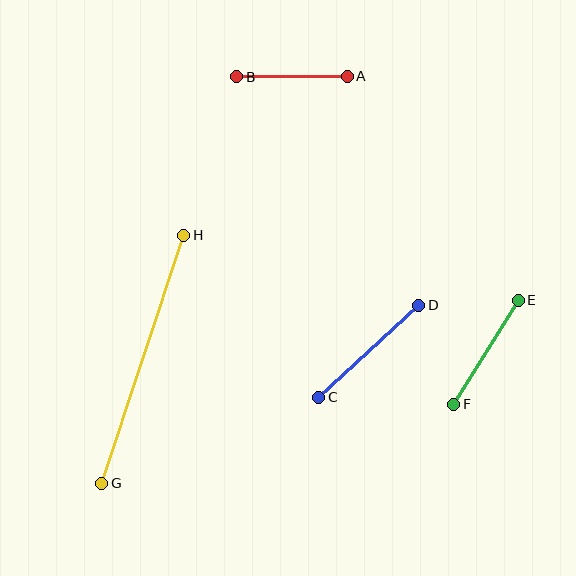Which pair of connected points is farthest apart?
Points G and H are farthest apart.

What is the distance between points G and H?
The distance is approximately 261 pixels.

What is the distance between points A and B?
The distance is approximately 110 pixels.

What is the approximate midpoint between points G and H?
The midpoint is at approximately (143, 359) pixels.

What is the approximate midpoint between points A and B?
The midpoint is at approximately (292, 77) pixels.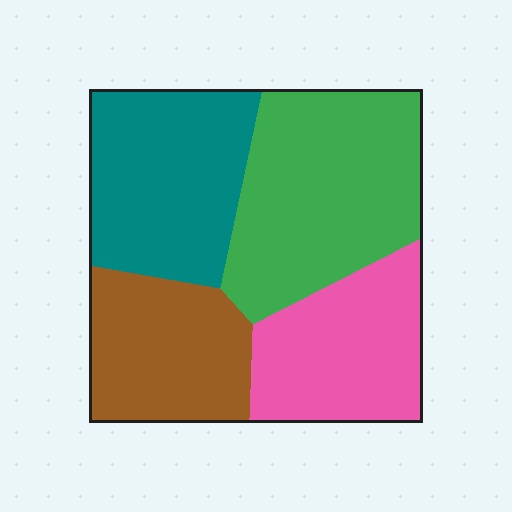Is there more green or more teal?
Green.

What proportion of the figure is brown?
Brown takes up less than a quarter of the figure.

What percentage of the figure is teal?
Teal takes up about one quarter (1/4) of the figure.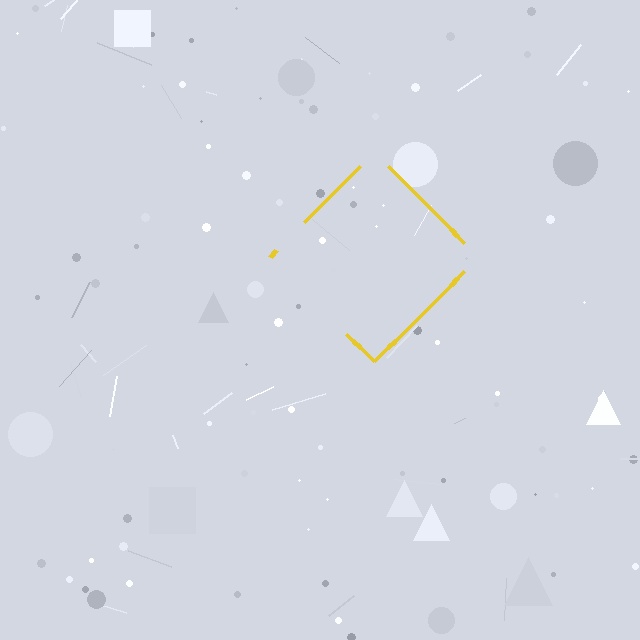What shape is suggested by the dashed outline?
The dashed outline suggests a diamond.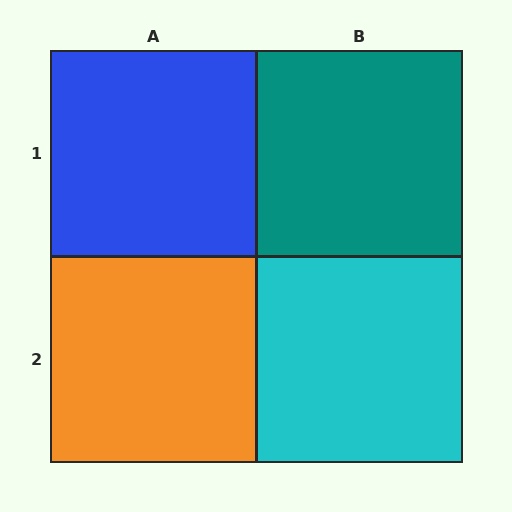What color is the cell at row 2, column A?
Orange.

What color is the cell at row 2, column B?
Cyan.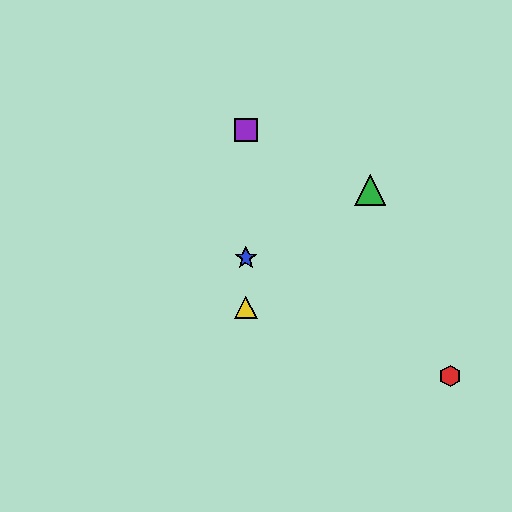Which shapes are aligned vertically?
The blue star, the yellow triangle, the purple square are aligned vertically.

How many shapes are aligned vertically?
3 shapes (the blue star, the yellow triangle, the purple square) are aligned vertically.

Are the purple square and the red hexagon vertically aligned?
No, the purple square is at x≈246 and the red hexagon is at x≈450.